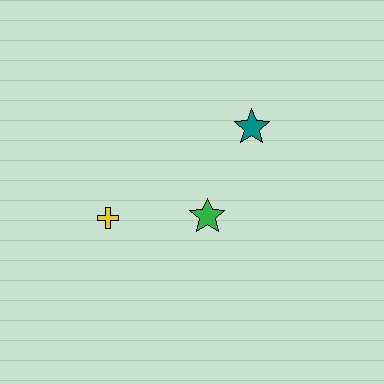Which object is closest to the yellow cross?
The green star is closest to the yellow cross.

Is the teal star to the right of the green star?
Yes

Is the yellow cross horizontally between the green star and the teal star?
No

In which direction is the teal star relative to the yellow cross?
The teal star is to the right of the yellow cross.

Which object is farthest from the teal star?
The yellow cross is farthest from the teal star.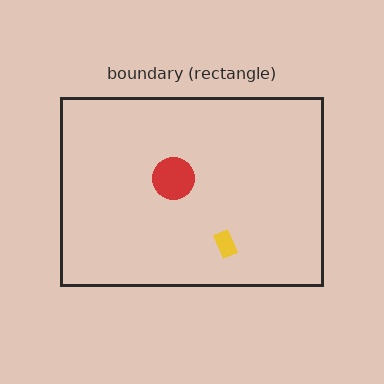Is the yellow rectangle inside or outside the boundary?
Inside.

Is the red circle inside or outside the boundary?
Inside.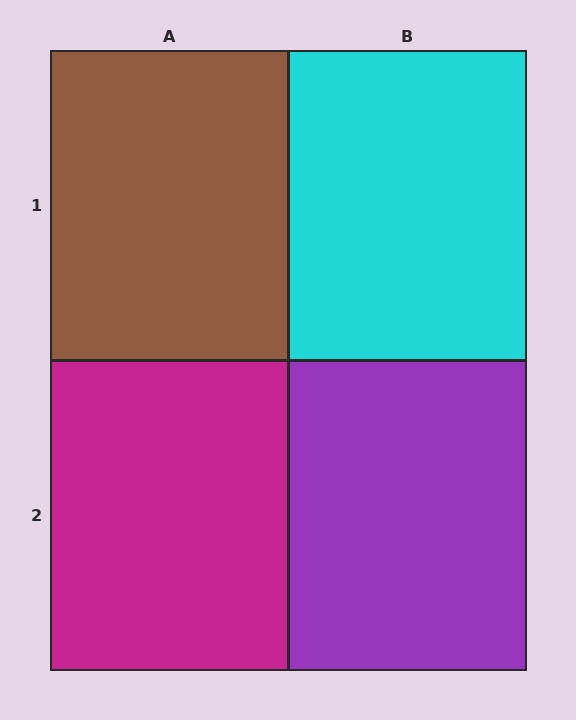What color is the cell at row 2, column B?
Purple.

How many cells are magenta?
1 cell is magenta.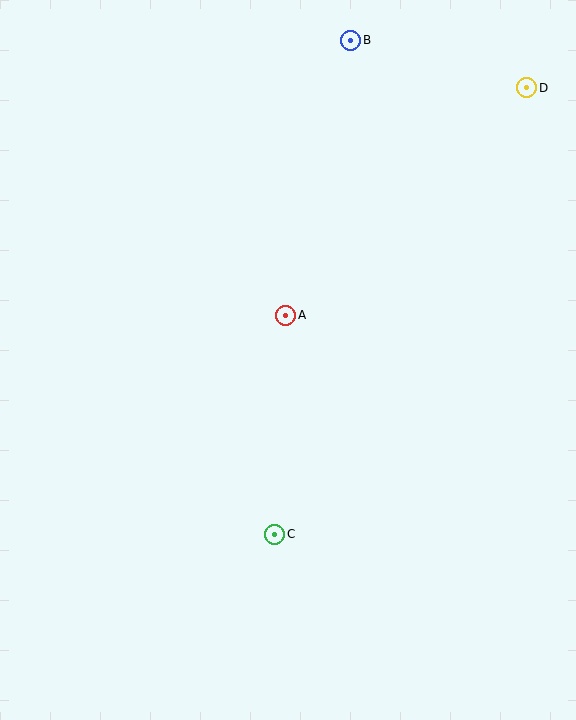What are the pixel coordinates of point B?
Point B is at (351, 40).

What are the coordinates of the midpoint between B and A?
The midpoint between B and A is at (318, 178).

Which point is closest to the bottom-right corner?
Point C is closest to the bottom-right corner.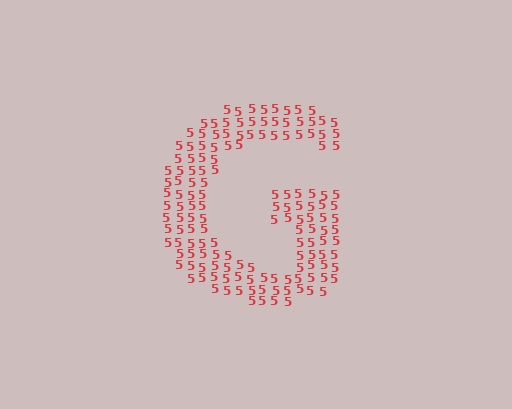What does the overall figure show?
The overall figure shows the letter G.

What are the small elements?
The small elements are digit 5's.